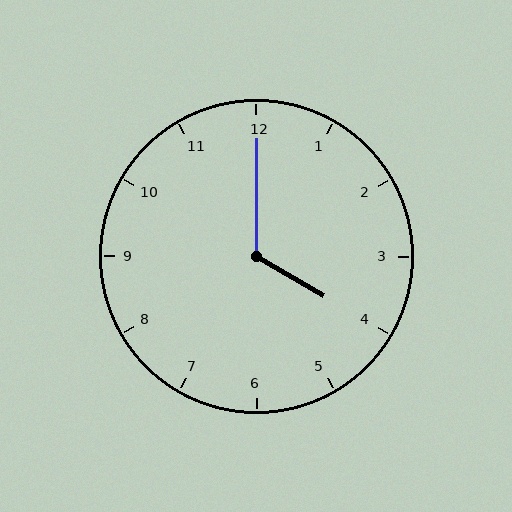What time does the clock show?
4:00.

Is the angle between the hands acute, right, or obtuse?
It is obtuse.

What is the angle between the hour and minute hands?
Approximately 120 degrees.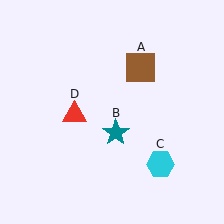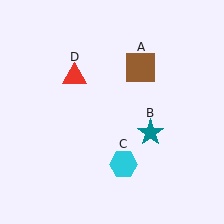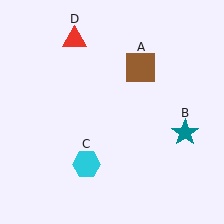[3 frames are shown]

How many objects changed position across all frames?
3 objects changed position: teal star (object B), cyan hexagon (object C), red triangle (object D).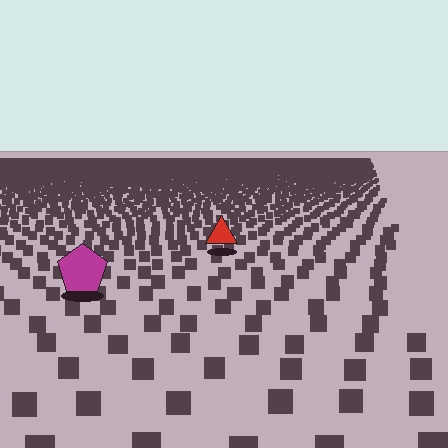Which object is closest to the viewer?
The magenta pentagon is closest. The texture marks near it are larger and more spread out.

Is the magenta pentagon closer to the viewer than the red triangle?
Yes. The magenta pentagon is closer — you can tell from the texture gradient: the ground texture is coarser near it.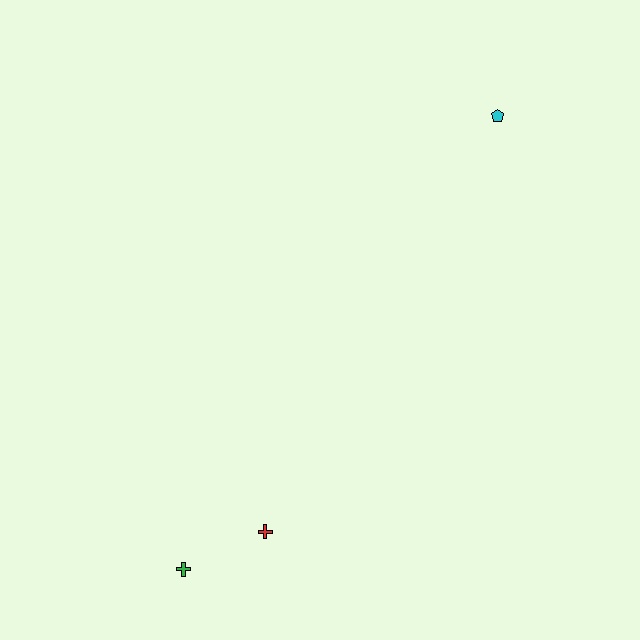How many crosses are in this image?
There are 2 crosses.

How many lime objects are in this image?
There are no lime objects.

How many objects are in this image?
There are 3 objects.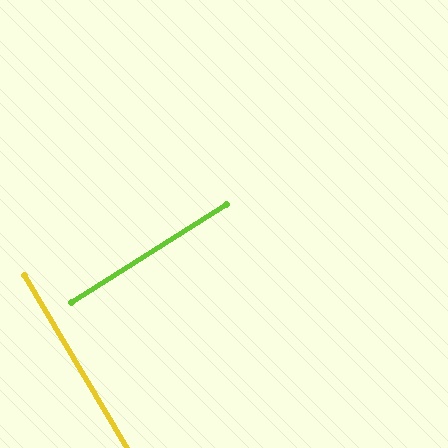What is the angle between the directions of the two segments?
Approximately 88 degrees.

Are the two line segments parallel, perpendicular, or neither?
Perpendicular — they meet at approximately 88°.